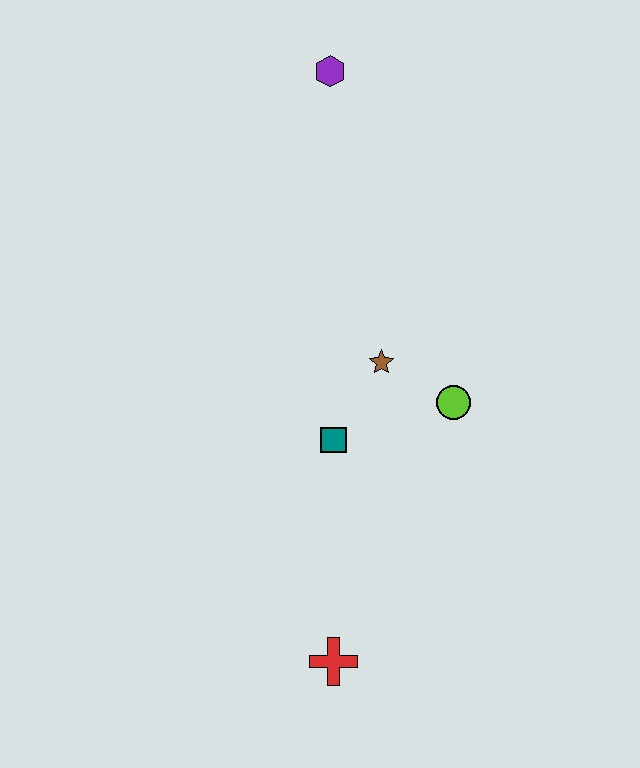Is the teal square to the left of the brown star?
Yes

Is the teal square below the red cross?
No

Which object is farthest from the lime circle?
The purple hexagon is farthest from the lime circle.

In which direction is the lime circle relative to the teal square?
The lime circle is to the right of the teal square.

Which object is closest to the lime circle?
The brown star is closest to the lime circle.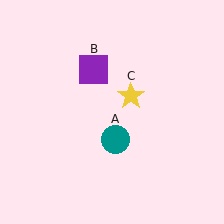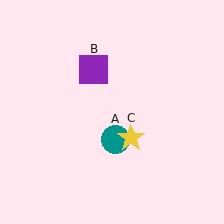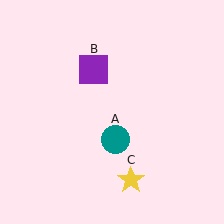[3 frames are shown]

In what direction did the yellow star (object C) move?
The yellow star (object C) moved down.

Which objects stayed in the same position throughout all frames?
Teal circle (object A) and purple square (object B) remained stationary.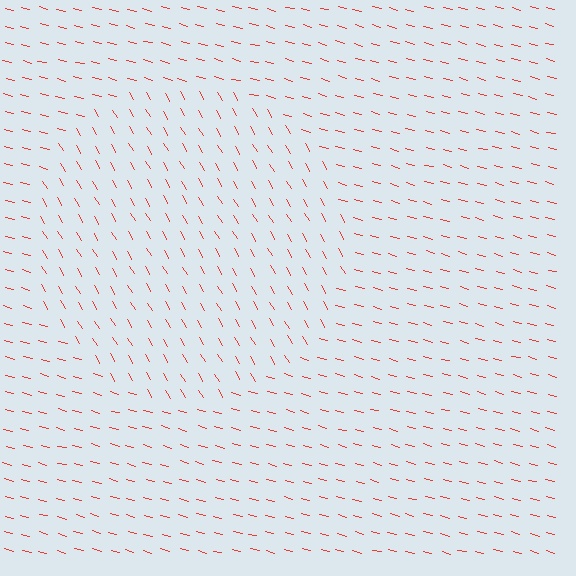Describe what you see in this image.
The image is filled with small red line segments. A circle region in the image has lines oriented differently from the surrounding lines, creating a visible texture boundary.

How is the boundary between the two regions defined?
The boundary is defined purely by a change in line orientation (approximately 45 degrees difference). All lines are the same color and thickness.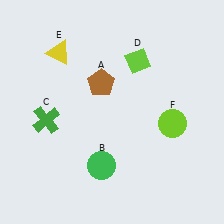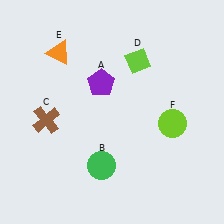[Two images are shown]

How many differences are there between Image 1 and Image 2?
There are 3 differences between the two images.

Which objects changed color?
A changed from brown to purple. C changed from green to brown. E changed from yellow to orange.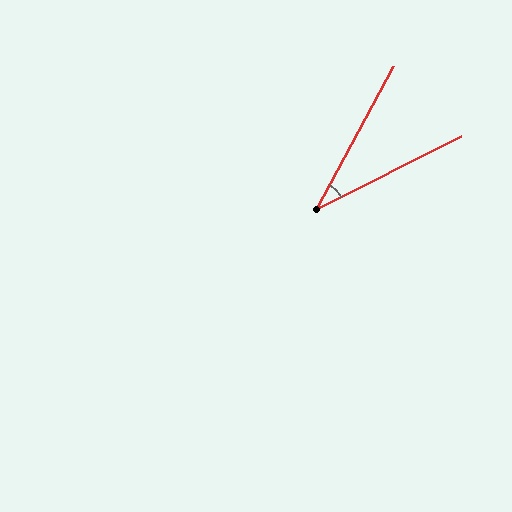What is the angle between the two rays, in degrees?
Approximately 35 degrees.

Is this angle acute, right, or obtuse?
It is acute.